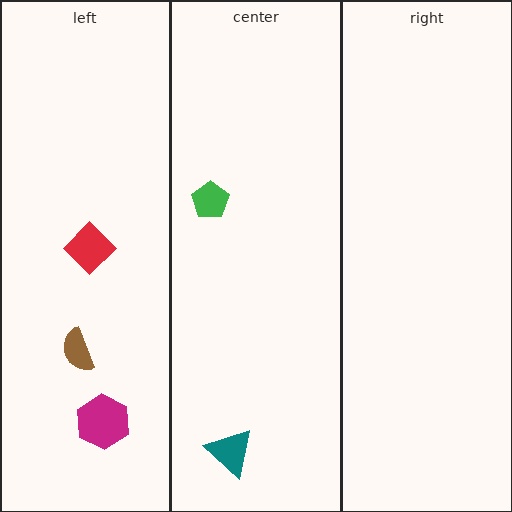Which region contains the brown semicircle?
The left region.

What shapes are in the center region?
The green pentagon, the teal triangle.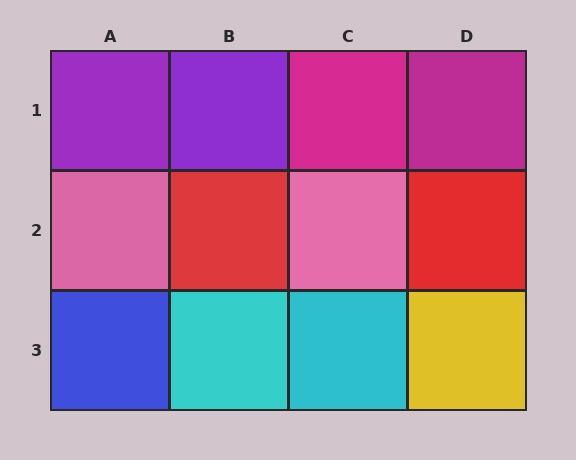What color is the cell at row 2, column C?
Pink.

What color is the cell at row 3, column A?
Blue.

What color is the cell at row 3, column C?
Cyan.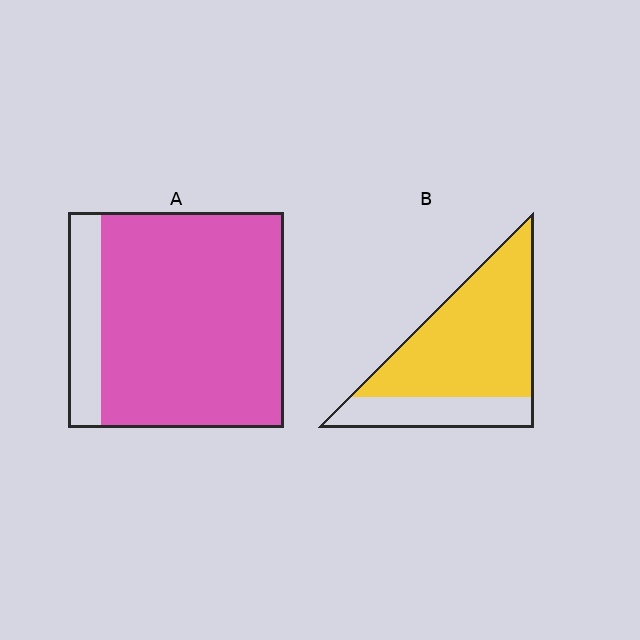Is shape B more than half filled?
Yes.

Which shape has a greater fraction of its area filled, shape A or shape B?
Shape A.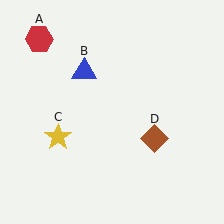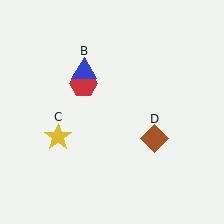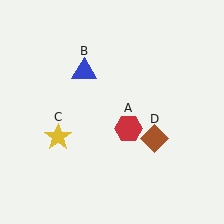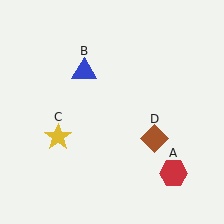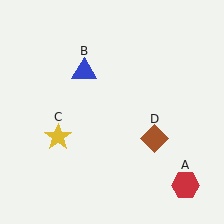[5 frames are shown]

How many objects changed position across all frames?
1 object changed position: red hexagon (object A).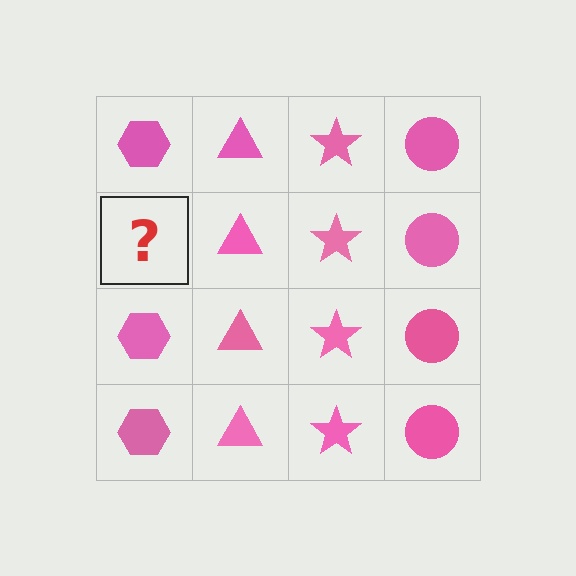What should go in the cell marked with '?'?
The missing cell should contain a pink hexagon.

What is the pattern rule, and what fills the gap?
The rule is that each column has a consistent shape. The gap should be filled with a pink hexagon.